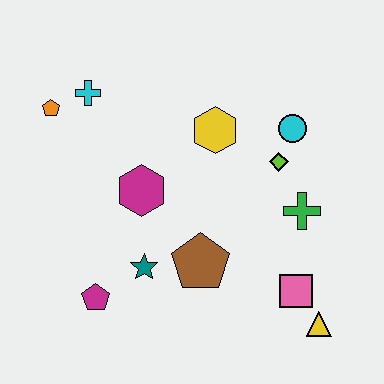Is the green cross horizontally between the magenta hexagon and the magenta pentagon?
No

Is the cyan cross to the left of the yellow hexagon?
Yes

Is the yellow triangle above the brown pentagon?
No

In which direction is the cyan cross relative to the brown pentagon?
The cyan cross is above the brown pentagon.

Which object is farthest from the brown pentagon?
The orange pentagon is farthest from the brown pentagon.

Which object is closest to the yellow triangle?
The pink square is closest to the yellow triangle.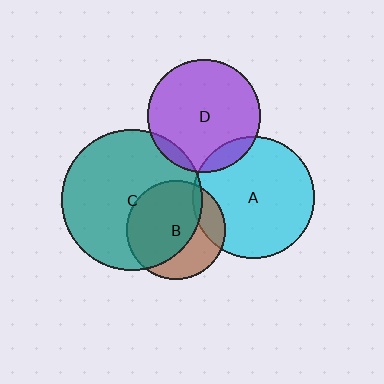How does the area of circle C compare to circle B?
Approximately 2.0 times.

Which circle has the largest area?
Circle C (teal).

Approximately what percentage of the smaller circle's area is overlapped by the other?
Approximately 10%.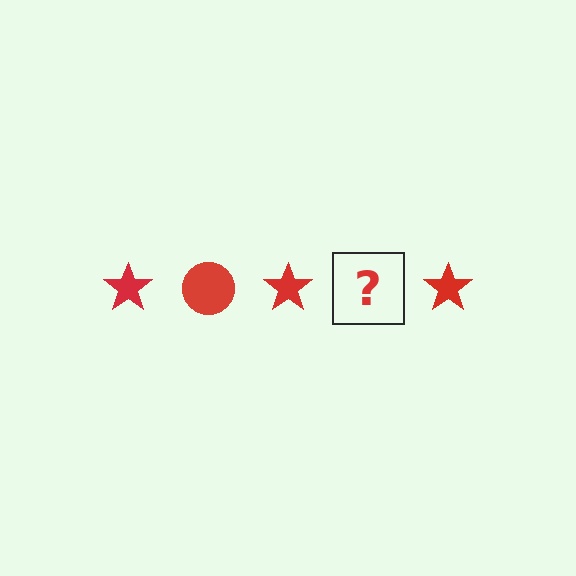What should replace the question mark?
The question mark should be replaced with a red circle.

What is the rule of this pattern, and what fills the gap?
The rule is that the pattern cycles through star, circle shapes in red. The gap should be filled with a red circle.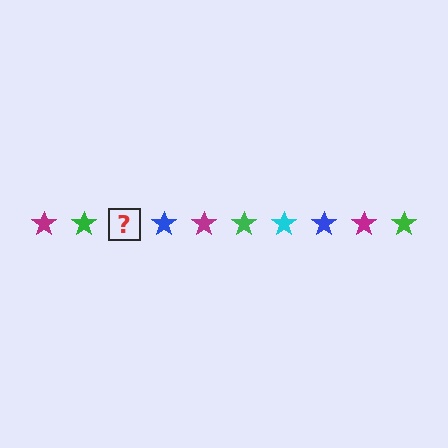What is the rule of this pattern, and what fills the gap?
The rule is that the pattern cycles through magenta, green, cyan, blue stars. The gap should be filled with a cyan star.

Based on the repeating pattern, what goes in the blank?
The blank should be a cyan star.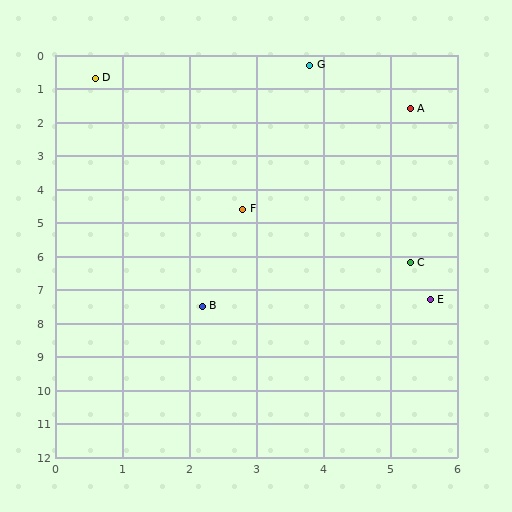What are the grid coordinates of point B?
Point B is at approximately (2.2, 7.5).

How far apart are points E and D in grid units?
Points E and D are about 8.3 grid units apart.